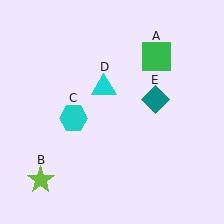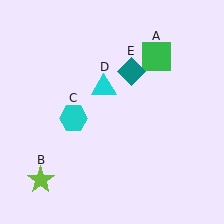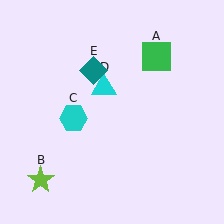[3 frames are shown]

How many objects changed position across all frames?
1 object changed position: teal diamond (object E).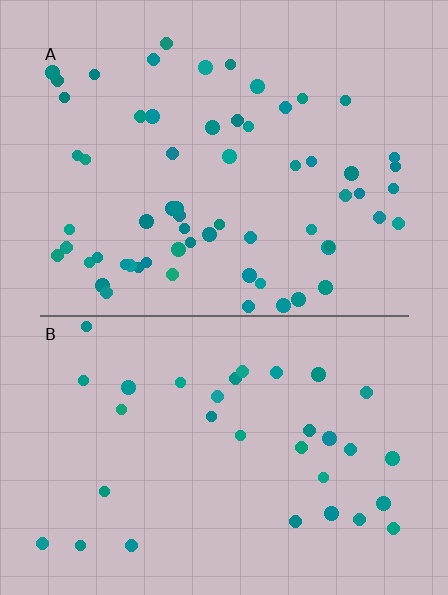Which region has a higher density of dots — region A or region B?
A (the top).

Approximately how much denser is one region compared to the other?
Approximately 1.9× — region A over region B.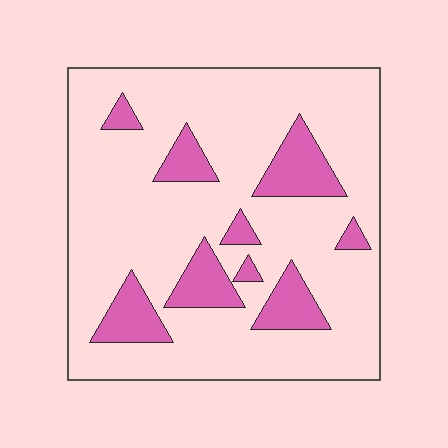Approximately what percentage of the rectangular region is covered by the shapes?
Approximately 20%.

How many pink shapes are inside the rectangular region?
9.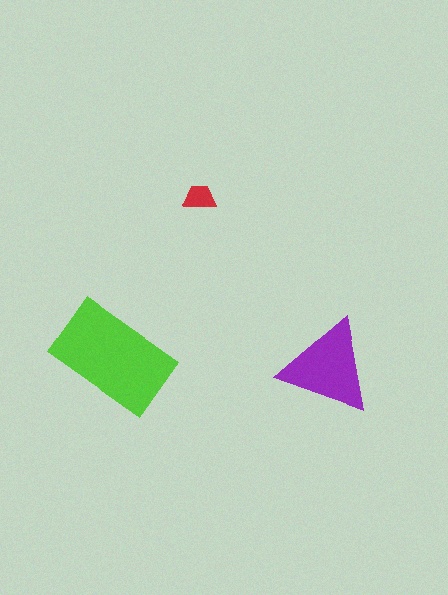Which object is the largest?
The lime rectangle.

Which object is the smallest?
The red trapezoid.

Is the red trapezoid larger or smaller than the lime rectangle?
Smaller.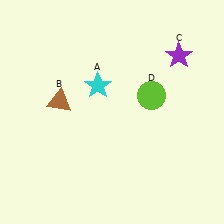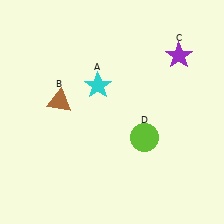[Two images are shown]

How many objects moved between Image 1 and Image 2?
1 object moved between the two images.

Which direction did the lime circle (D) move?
The lime circle (D) moved down.